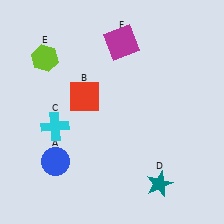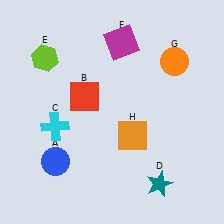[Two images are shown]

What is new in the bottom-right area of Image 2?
An orange square (H) was added in the bottom-right area of Image 2.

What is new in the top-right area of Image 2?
An orange circle (G) was added in the top-right area of Image 2.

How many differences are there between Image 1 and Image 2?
There are 2 differences between the two images.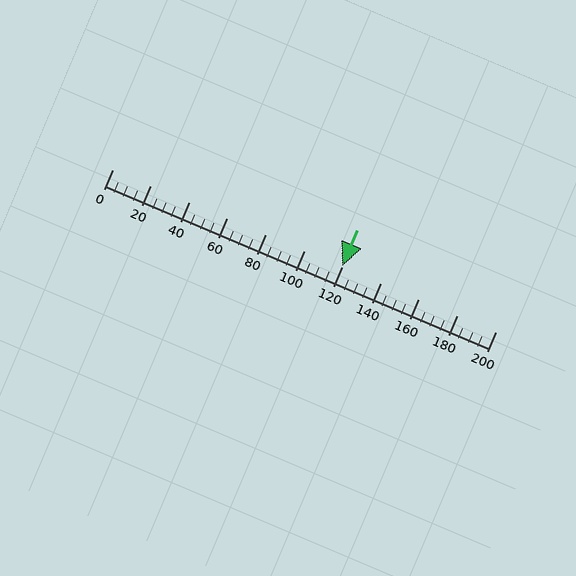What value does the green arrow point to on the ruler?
The green arrow points to approximately 120.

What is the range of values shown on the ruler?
The ruler shows values from 0 to 200.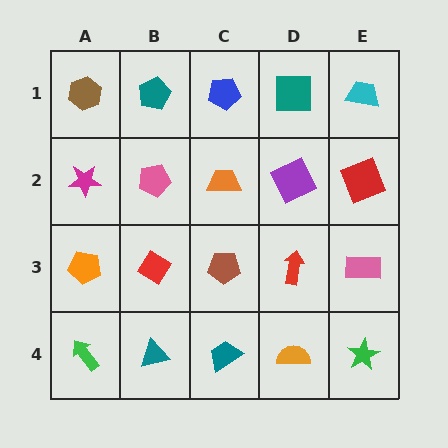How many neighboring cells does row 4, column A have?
2.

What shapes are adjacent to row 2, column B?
A teal pentagon (row 1, column B), a red diamond (row 3, column B), a magenta star (row 2, column A), an orange trapezoid (row 2, column C).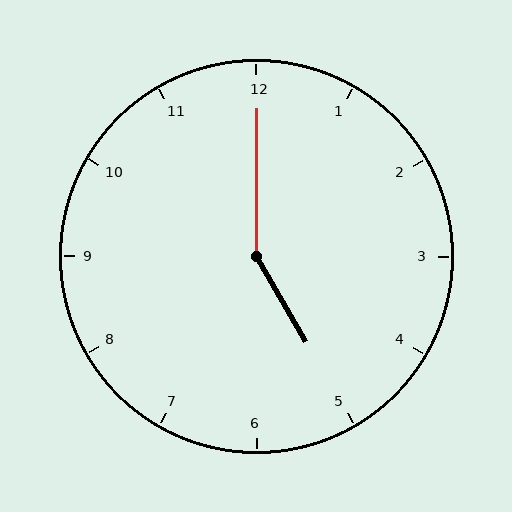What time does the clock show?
5:00.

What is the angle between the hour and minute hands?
Approximately 150 degrees.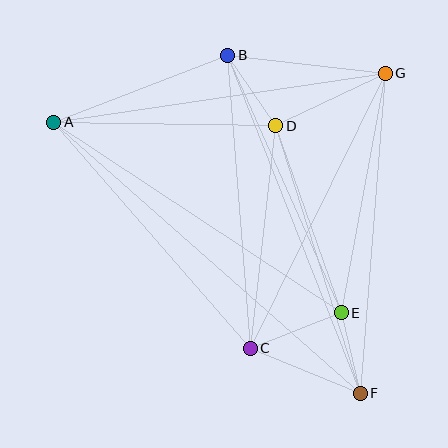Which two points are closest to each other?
Points E and F are closest to each other.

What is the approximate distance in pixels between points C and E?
The distance between C and E is approximately 98 pixels.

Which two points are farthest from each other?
Points A and F are farthest from each other.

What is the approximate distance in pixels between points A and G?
The distance between A and G is approximately 335 pixels.